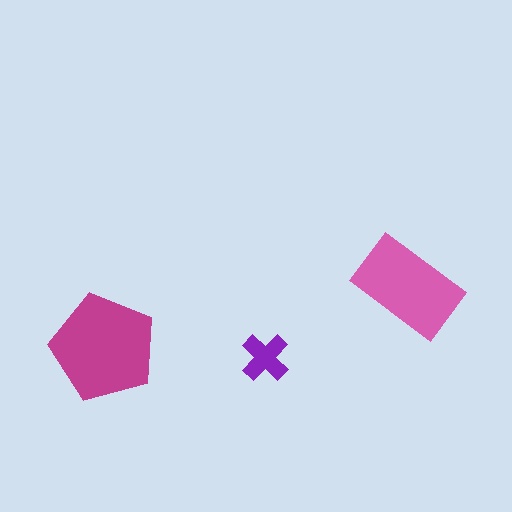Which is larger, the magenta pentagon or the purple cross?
The magenta pentagon.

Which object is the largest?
The magenta pentagon.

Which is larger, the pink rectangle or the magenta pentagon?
The magenta pentagon.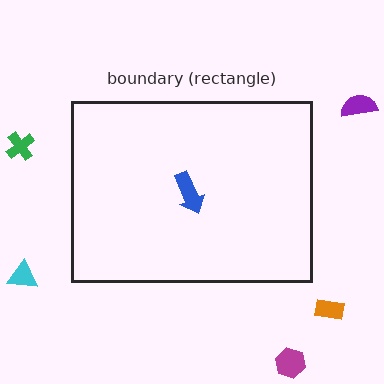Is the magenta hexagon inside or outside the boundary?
Outside.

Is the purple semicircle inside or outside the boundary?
Outside.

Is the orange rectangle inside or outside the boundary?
Outside.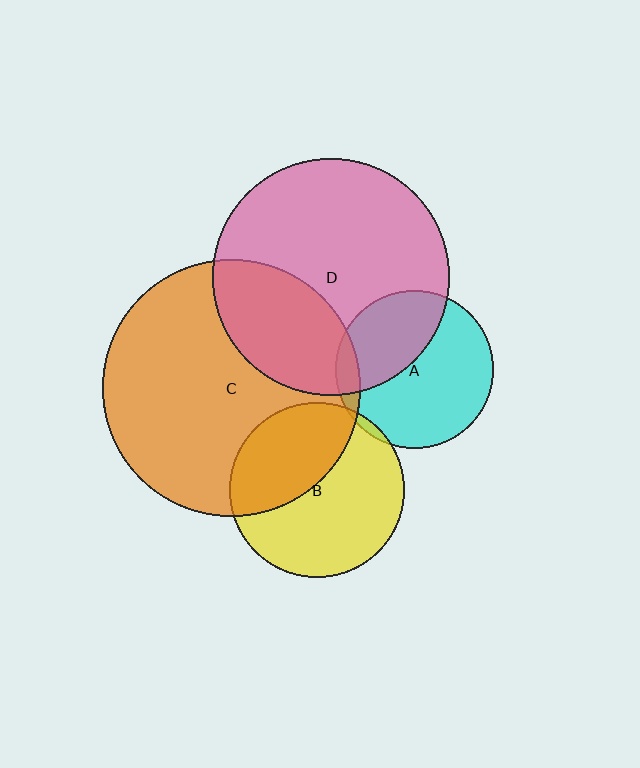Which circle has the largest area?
Circle C (orange).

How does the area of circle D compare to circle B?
Approximately 1.8 times.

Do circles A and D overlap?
Yes.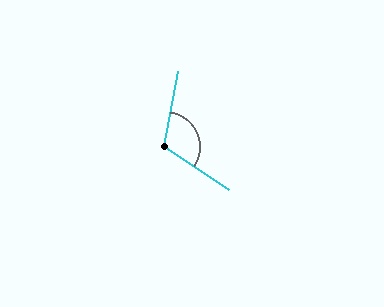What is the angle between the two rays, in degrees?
Approximately 113 degrees.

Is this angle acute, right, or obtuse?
It is obtuse.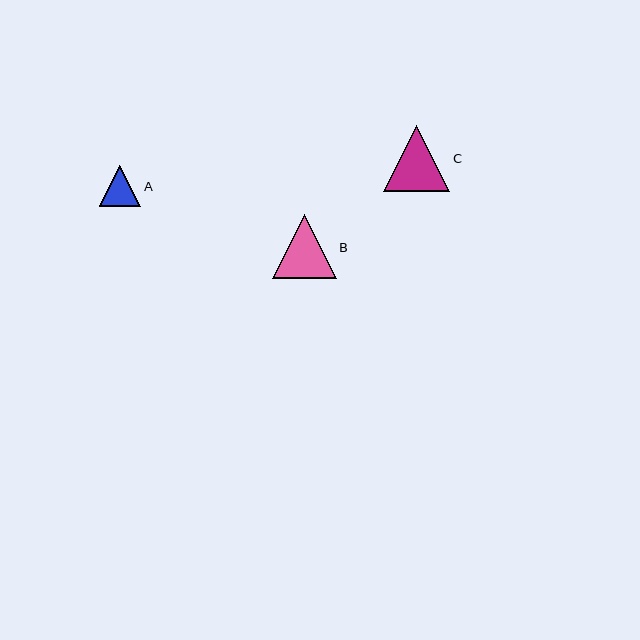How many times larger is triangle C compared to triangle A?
Triangle C is approximately 1.6 times the size of triangle A.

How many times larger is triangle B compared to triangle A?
Triangle B is approximately 1.5 times the size of triangle A.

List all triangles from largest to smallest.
From largest to smallest: C, B, A.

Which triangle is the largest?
Triangle C is the largest with a size of approximately 66 pixels.